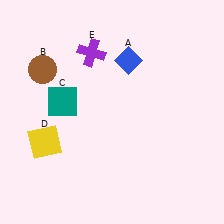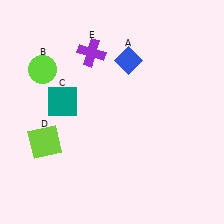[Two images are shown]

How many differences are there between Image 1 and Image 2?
There are 2 differences between the two images.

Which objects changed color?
B changed from brown to lime. D changed from yellow to lime.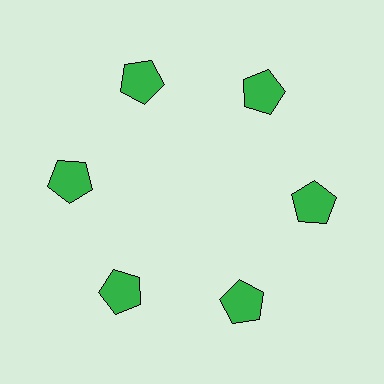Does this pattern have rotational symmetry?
Yes, this pattern has 6-fold rotational symmetry. It looks the same after rotating 60 degrees around the center.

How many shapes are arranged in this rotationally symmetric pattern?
There are 6 shapes, arranged in 6 groups of 1.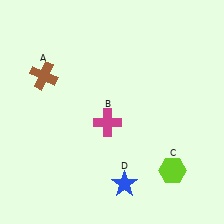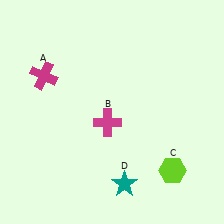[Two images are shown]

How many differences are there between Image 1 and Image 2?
There are 2 differences between the two images.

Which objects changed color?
A changed from brown to magenta. D changed from blue to teal.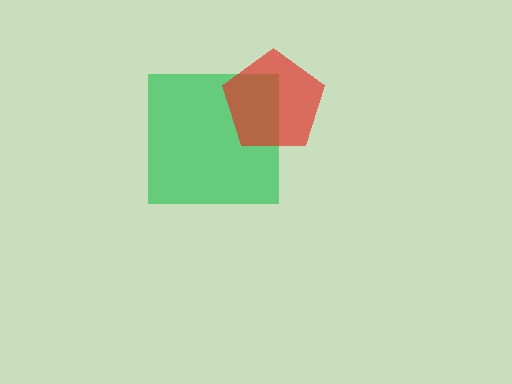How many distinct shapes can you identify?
There are 2 distinct shapes: a green square, a red pentagon.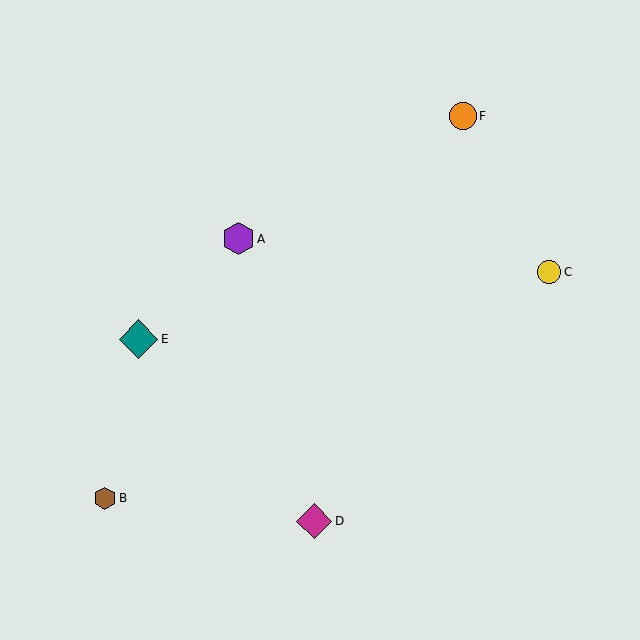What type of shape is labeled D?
Shape D is a magenta diamond.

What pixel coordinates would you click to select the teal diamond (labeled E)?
Click at (139, 339) to select the teal diamond E.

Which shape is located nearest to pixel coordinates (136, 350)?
The teal diamond (labeled E) at (139, 339) is nearest to that location.